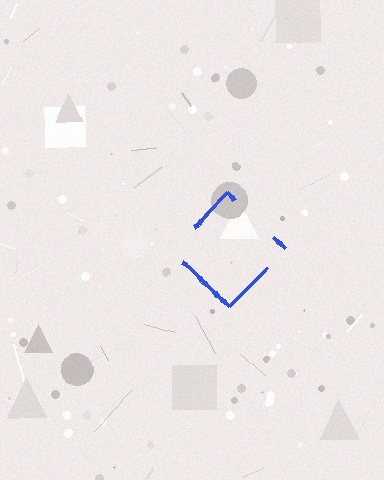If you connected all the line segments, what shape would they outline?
They would outline a diamond.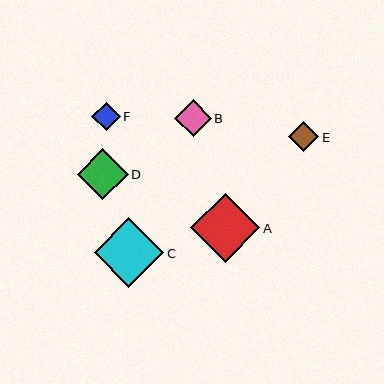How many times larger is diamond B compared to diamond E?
Diamond B is approximately 1.2 times the size of diamond E.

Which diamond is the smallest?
Diamond F is the smallest with a size of approximately 29 pixels.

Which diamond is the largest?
Diamond C is the largest with a size of approximately 69 pixels.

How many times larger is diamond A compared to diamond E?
Diamond A is approximately 2.3 times the size of diamond E.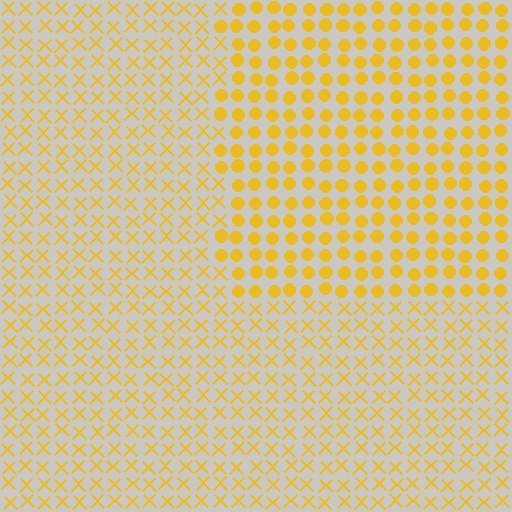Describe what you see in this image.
The image is filled with small yellow elements arranged in a uniform grid. A rectangle-shaped region contains circles, while the surrounding area contains X marks. The boundary is defined purely by the change in element shape.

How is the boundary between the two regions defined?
The boundary is defined by a change in element shape: circles inside vs. X marks outside. All elements share the same color and spacing.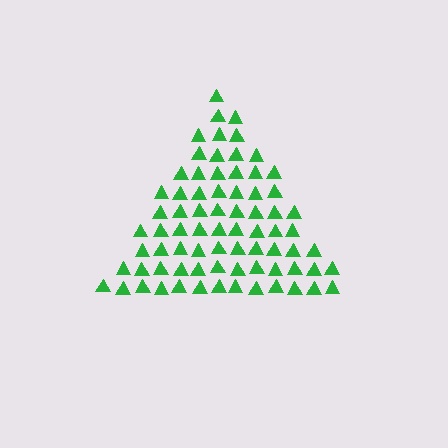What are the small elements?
The small elements are triangles.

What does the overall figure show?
The overall figure shows a triangle.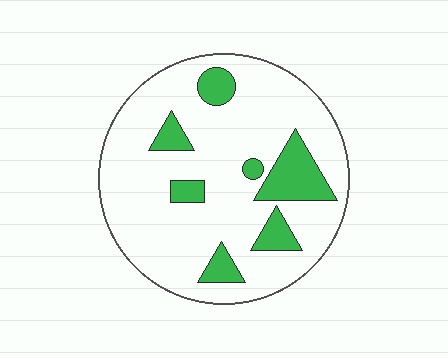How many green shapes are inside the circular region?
7.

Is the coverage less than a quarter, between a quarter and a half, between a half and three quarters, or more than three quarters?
Less than a quarter.